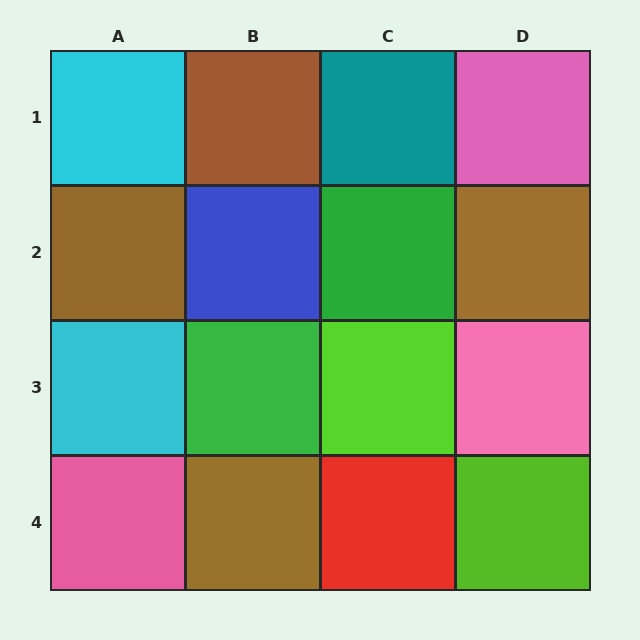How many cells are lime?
2 cells are lime.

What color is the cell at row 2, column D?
Brown.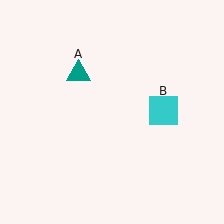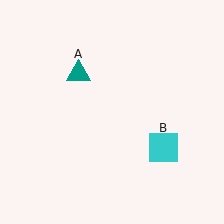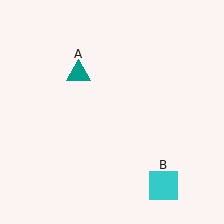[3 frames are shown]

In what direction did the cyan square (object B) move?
The cyan square (object B) moved down.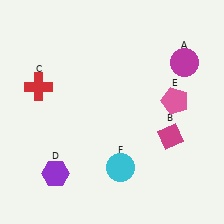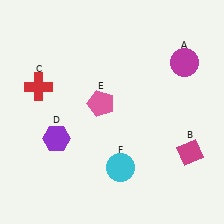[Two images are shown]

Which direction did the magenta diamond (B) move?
The magenta diamond (B) moved right.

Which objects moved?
The objects that moved are: the magenta diamond (B), the purple hexagon (D), the pink pentagon (E).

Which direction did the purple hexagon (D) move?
The purple hexagon (D) moved up.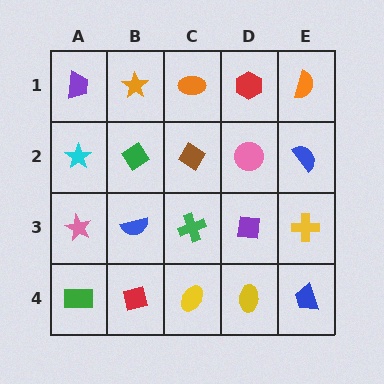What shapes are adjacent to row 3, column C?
A brown diamond (row 2, column C), a yellow ellipse (row 4, column C), a blue semicircle (row 3, column B), a purple square (row 3, column D).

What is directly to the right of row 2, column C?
A pink circle.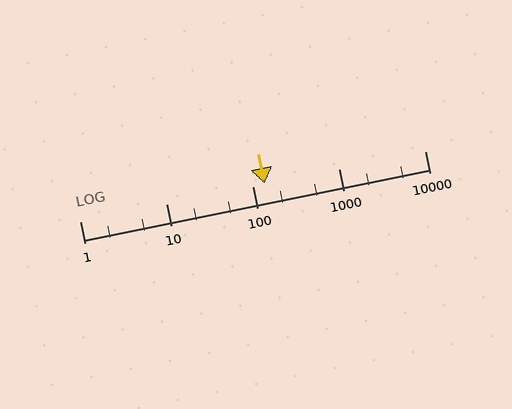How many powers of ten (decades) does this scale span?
The scale spans 4 decades, from 1 to 10000.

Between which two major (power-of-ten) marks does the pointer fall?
The pointer is between 100 and 1000.